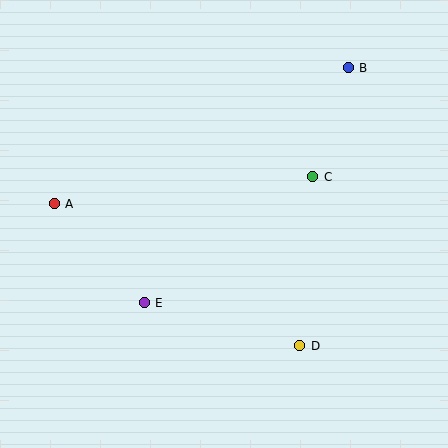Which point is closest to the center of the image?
Point C at (313, 177) is closest to the center.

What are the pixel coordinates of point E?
Point E is at (144, 303).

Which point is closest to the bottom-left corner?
Point E is closest to the bottom-left corner.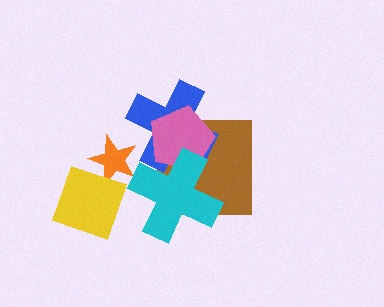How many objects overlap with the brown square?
3 objects overlap with the brown square.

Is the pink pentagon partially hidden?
Yes, it is partially covered by another shape.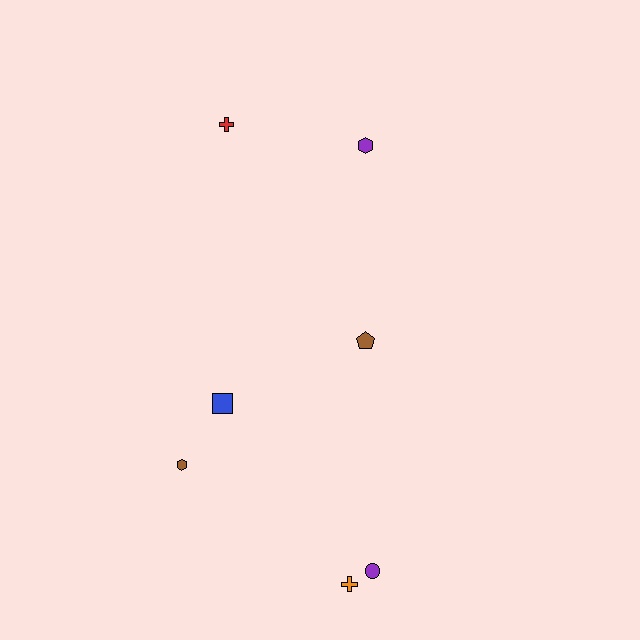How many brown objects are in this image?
There are 2 brown objects.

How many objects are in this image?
There are 7 objects.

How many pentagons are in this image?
There is 1 pentagon.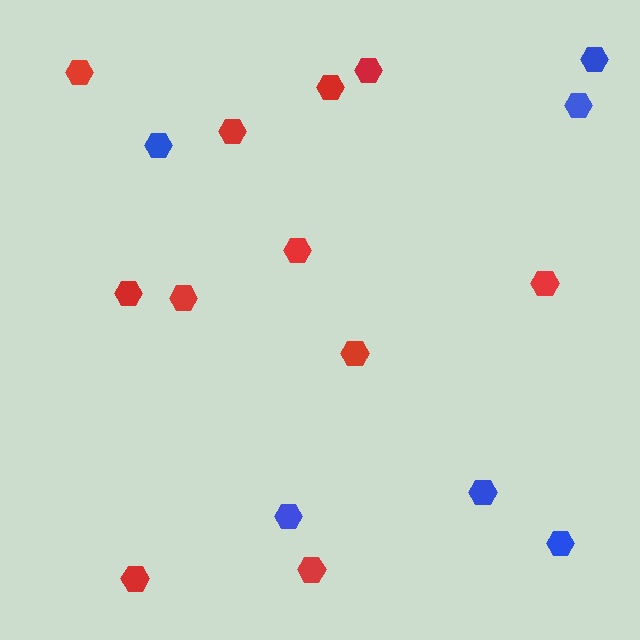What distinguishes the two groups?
There are 2 groups: one group of blue hexagons (6) and one group of red hexagons (11).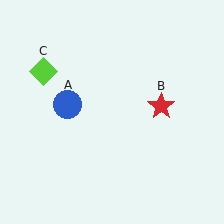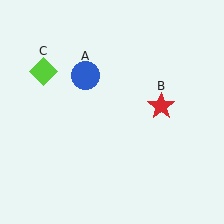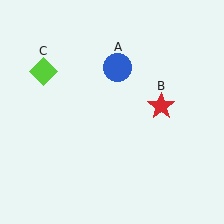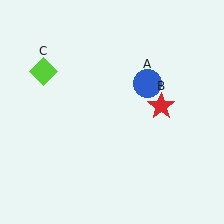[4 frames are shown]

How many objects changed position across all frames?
1 object changed position: blue circle (object A).